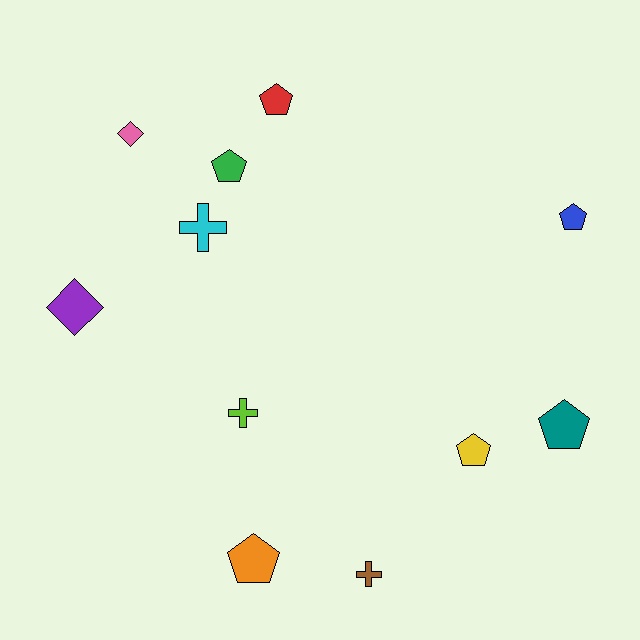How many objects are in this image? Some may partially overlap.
There are 11 objects.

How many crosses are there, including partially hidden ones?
There are 3 crosses.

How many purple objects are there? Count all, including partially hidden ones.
There is 1 purple object.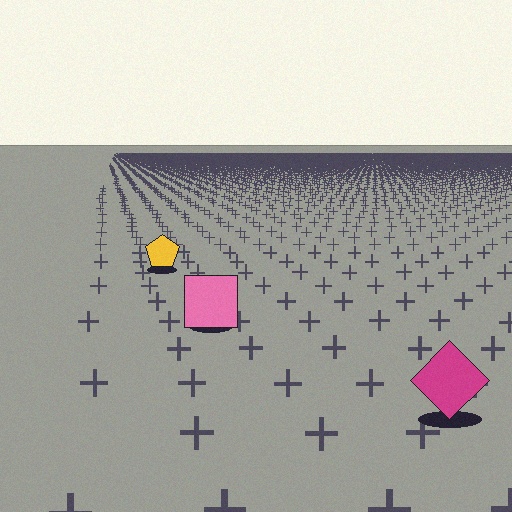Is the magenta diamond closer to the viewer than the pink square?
Yes. The magenta diamond is closer — you can tell from the texture gradient: the ground texture is coarser near it.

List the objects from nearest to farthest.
From nearest to farthest: the magenta diamond, the pink square, the yellow pentagon.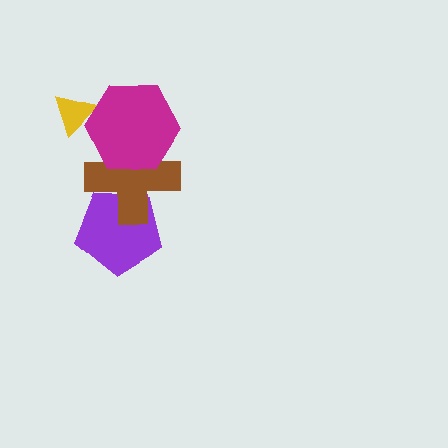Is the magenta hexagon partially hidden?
No, no other shape covers it.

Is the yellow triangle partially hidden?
Yes, it is partially covered by another shape.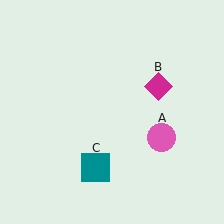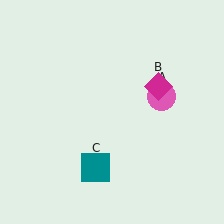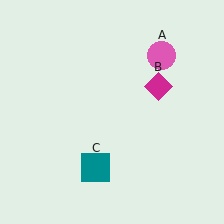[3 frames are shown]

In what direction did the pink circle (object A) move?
The pink circle (object A) moved up.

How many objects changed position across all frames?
1 object changed position: pink circle (object A).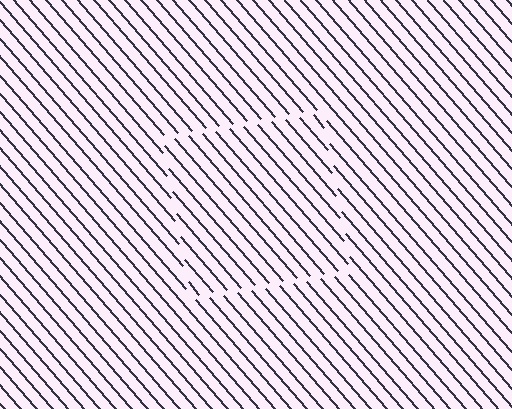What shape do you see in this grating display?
An illusory square. The interior of the shape contains the same grating, shifted by half a period — the contour is defined by the phase discontinuity where line-ends from the inner and outer gratings abut.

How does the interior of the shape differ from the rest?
The interior of the shape contains the same grating, shifted by half a period — the contour is defined by the phase discontinuity where line-ends from the inner and outer gratings abut.